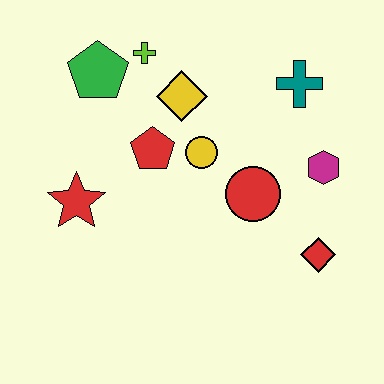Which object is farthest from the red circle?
The green pentagon is farthest from the red circle.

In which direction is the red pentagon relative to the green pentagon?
The red pentagon is below the green pentagon.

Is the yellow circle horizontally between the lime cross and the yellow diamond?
No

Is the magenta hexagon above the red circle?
Yes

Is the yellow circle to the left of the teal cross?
Yes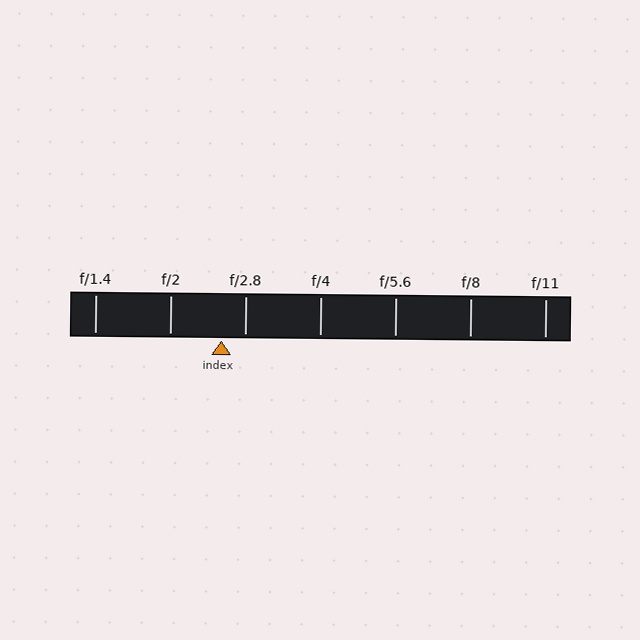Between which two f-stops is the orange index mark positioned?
The index mark is between f/2 and f/2.8.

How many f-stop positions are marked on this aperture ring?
There are 7 f-stop positions marked.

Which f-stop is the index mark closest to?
The index mark is closest to f/2.8.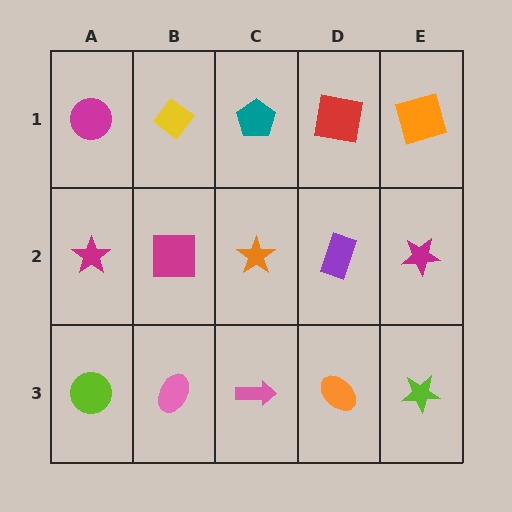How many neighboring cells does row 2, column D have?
4.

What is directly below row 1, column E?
A magenta star.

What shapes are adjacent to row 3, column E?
A magenta star (row 2, column E), an orange ellipse (row 3, column D).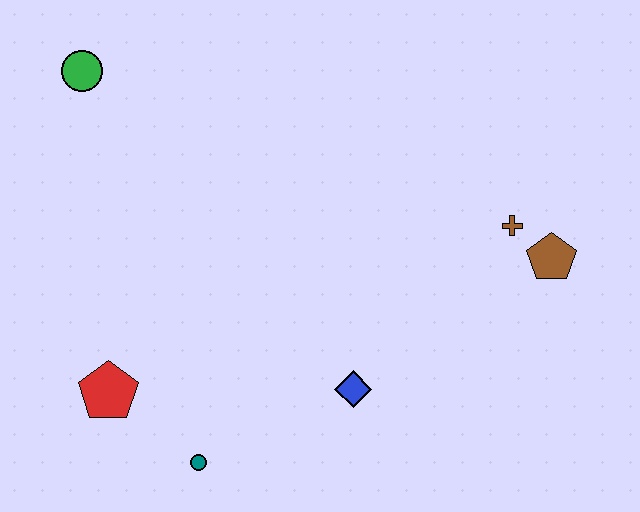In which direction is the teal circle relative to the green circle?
The teal circle is below the green circle.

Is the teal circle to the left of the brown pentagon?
Yes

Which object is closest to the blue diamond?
The teal circle is closest to the blue diamond.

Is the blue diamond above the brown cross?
No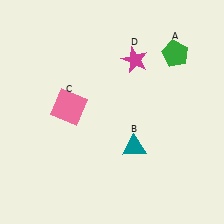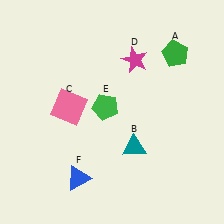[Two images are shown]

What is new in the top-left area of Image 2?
A green pentagon (E) was added in the top-left area of Image 2.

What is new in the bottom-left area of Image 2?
A blue triangle (F) was added in the bottom-left area of Image 2.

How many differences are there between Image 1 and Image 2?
There are 2 differences between the two images.